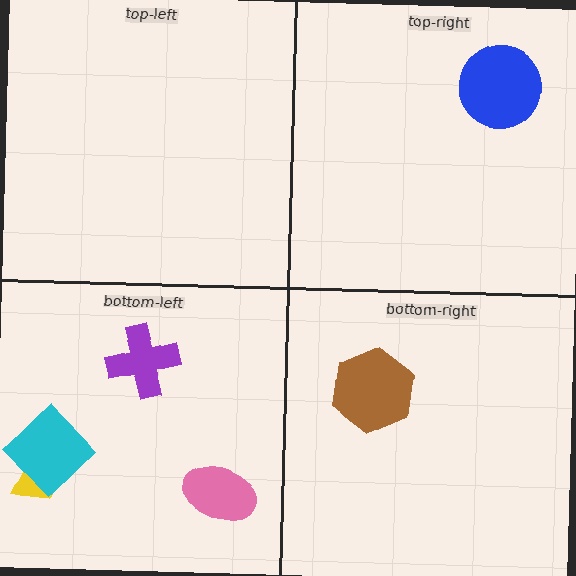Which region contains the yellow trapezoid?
The bottom-left region.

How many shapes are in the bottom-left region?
4.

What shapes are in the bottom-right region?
The brown hexagon.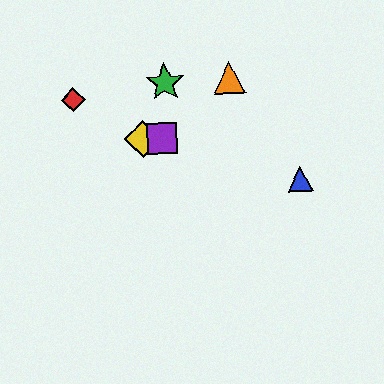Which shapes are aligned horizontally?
The yellow diamond, the purple square are aligned horizontally.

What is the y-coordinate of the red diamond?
The red diamond is at y≈100.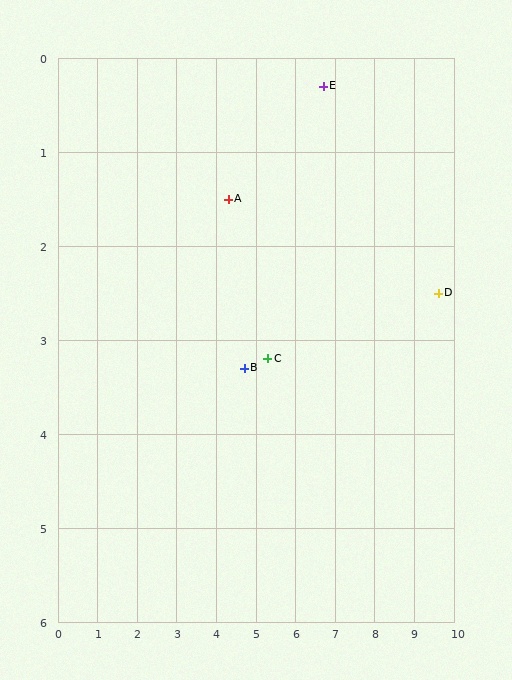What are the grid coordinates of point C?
Point C is at approximately (5.3, 3.2).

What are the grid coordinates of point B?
Point B is at approximately (4.7, 3.3).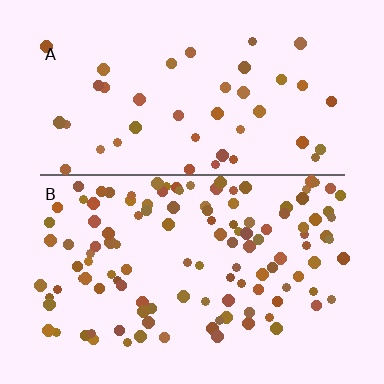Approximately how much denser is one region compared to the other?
Approximately 2.8× — region B over region A.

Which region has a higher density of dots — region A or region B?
B (the bottom).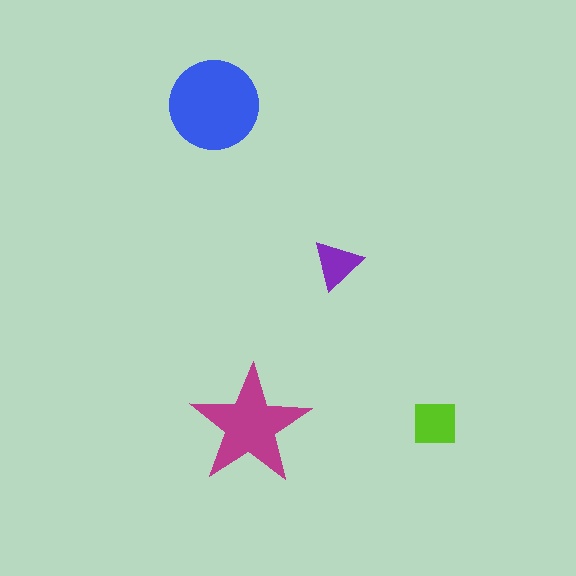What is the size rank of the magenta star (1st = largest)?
2nd.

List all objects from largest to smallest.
The blue circle, the magenta star, the lime square, the purple triangle.